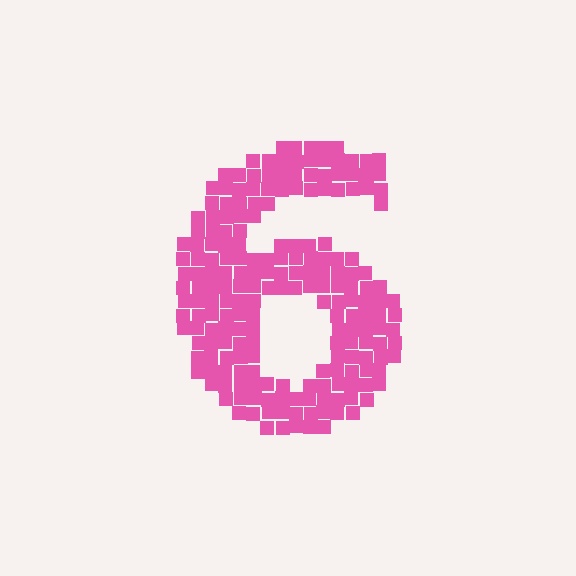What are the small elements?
The small elements are squares.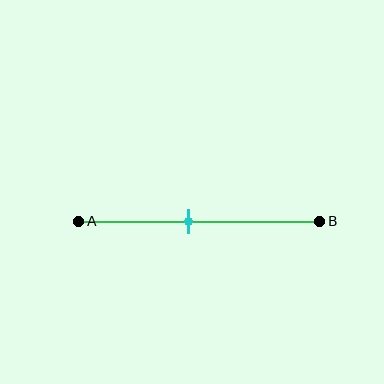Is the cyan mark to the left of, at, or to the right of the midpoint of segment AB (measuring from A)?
The cyan mark is to the left of the midpoint of segment AB.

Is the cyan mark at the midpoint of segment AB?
No, the mark is at about 45% from A, not at the 50% midpoint.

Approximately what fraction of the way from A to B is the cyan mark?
The cyan mark is approximately 45% of the way from A to B.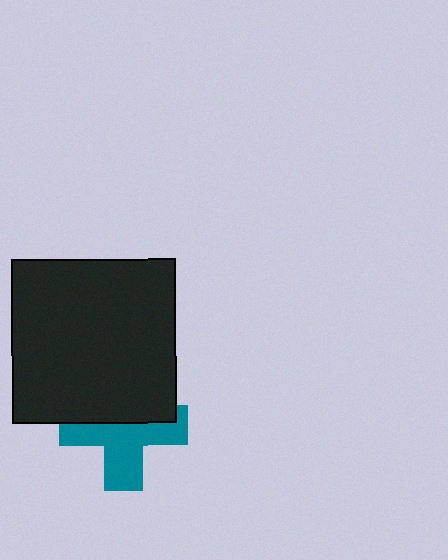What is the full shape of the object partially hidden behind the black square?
The partially hidden object is a teal cross.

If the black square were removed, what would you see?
You would see the complete teal cross.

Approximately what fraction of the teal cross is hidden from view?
Roughly 44% of the teal cross is hidden behind the black square.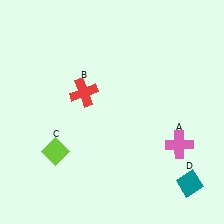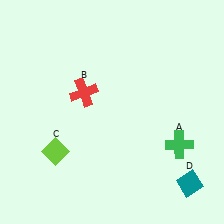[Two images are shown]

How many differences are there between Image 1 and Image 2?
There is 1 difference between the two images.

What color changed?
The cross (A) changed from pink in Image 1 to green in Image 2.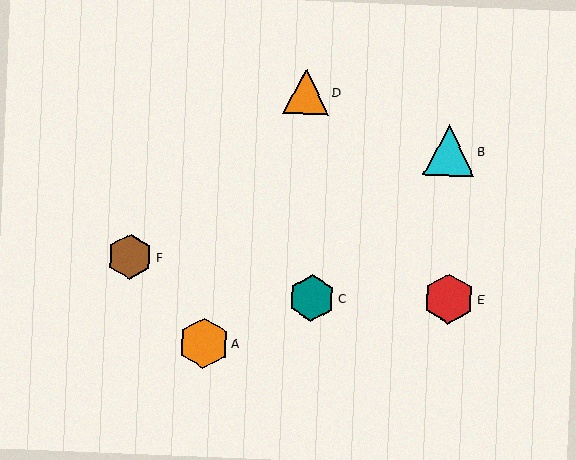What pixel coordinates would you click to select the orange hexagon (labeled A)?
Click at (203, 343) to select the orange hexagon A.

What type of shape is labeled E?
Shape E is a red hexagon.